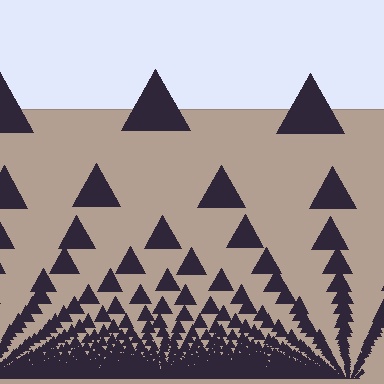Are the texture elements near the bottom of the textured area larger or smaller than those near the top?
Smaller. The gradient is inverted — elements near the bottom are smaller and denser.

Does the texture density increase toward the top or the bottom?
Density increases toward the bottom.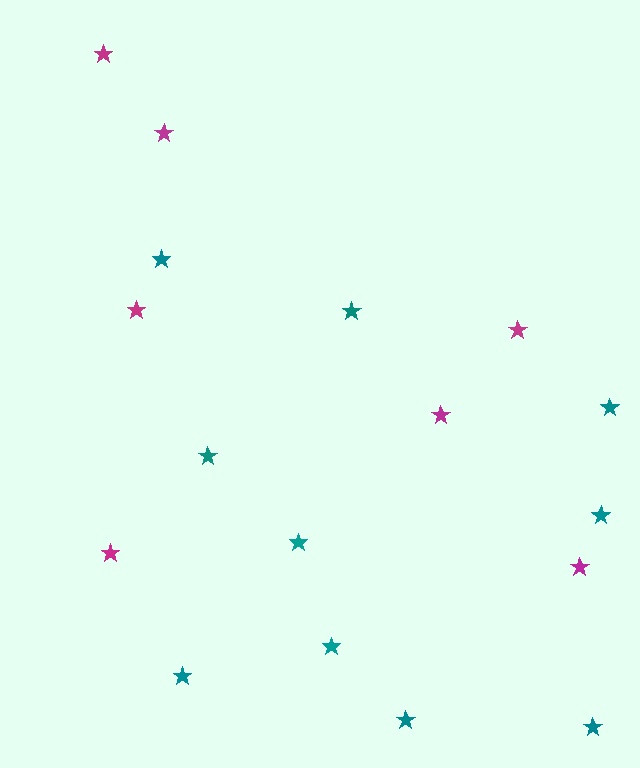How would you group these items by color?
There are 2 groups: one group of teal stars (10) and one group of magenta stars (7).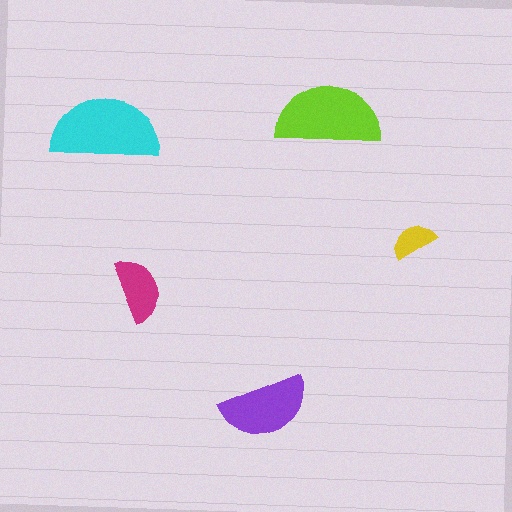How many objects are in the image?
There are 5 objects in the image.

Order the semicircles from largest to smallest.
the cyan one, the lime one, the purple one, the magenta one, the yellow one.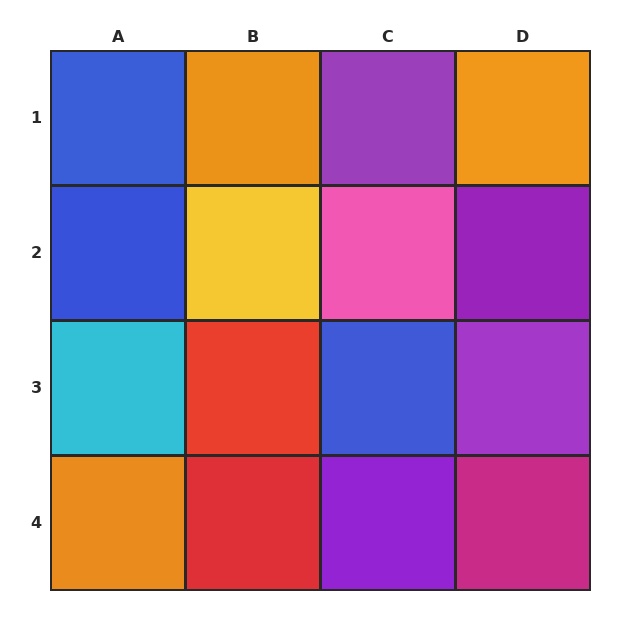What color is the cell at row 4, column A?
Orange.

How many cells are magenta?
1 cell is magenta.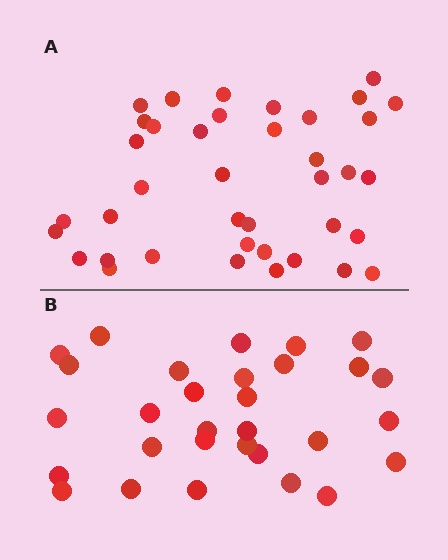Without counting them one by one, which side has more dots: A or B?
Region A (the top region) has more dots.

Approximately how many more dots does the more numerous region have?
Region A has roughly 8 or so more dots than region B.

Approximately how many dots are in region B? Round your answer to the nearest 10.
About 30 dots.